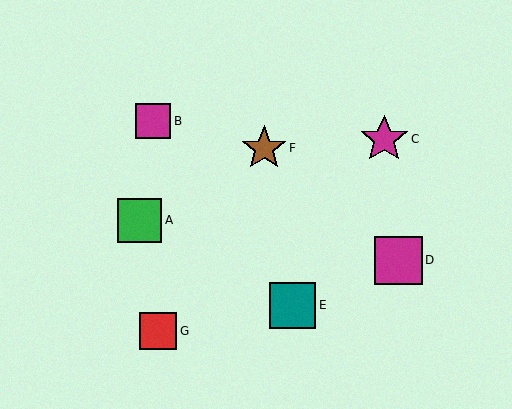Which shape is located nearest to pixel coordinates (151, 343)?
The red square (labeled G) at (158, 331) is nearest to that location.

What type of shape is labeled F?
Shape F is a brown star.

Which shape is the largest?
The magenta star (labeled C) is the largest.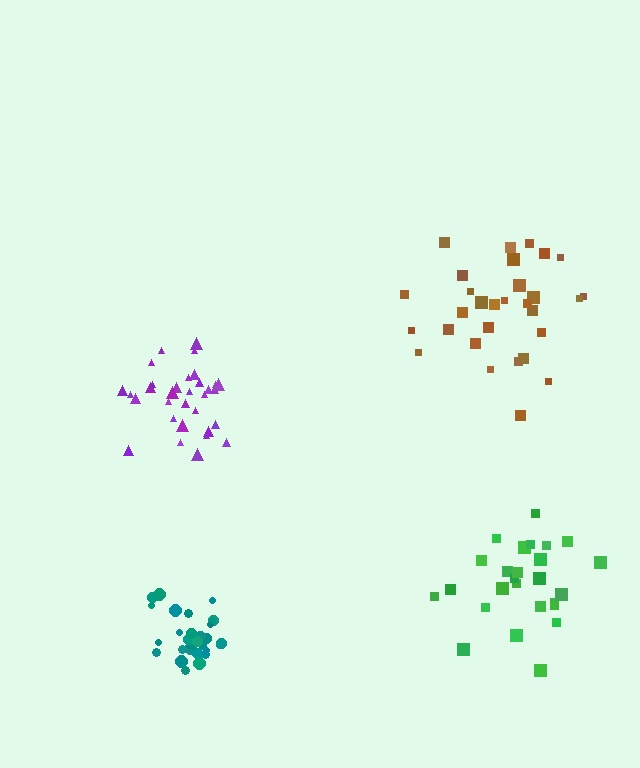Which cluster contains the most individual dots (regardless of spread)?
Purple (32).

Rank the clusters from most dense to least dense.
teal, purple, green, brown.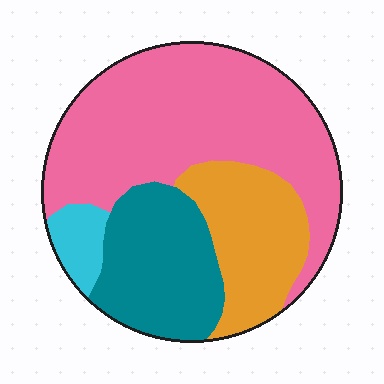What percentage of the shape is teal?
Teal takes up about one quarter (1/4) of the shape.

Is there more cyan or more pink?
Pink.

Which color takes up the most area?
Pink, at roughly 50%.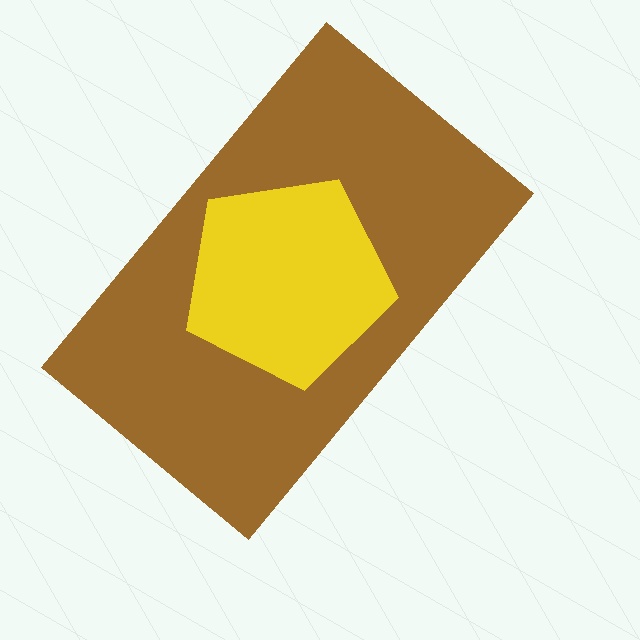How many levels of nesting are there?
2.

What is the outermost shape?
The brown rectangle.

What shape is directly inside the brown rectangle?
The yellow pentagon.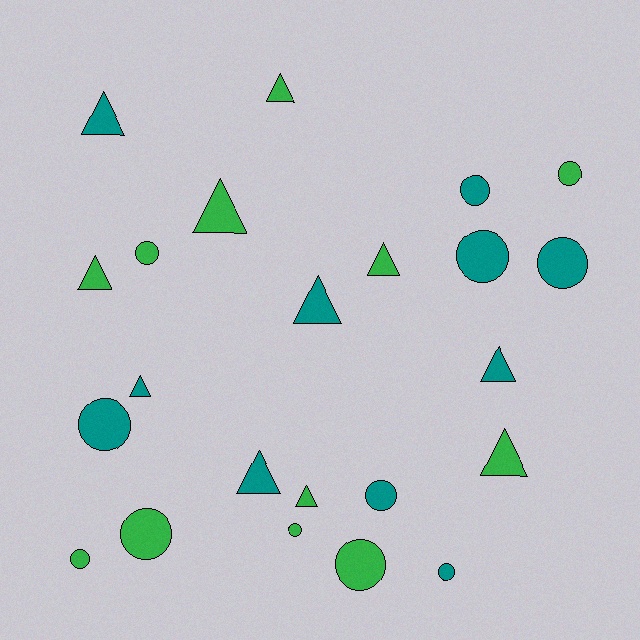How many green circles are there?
There are 6 green circles.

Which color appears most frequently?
Green, with 12 objects.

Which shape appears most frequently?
Circle, with 12 objects.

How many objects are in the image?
There are 23 objects.